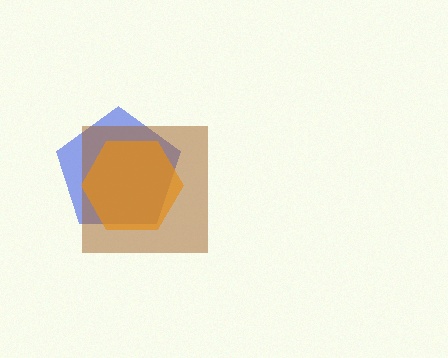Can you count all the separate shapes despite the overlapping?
Yes, there are 3 separate shapes.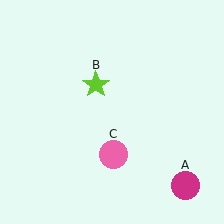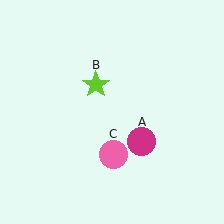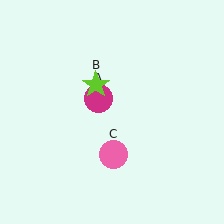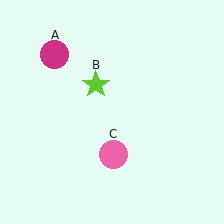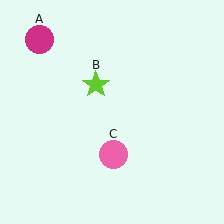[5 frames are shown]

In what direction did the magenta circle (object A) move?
The magenta circle (object A) moved up and to the left.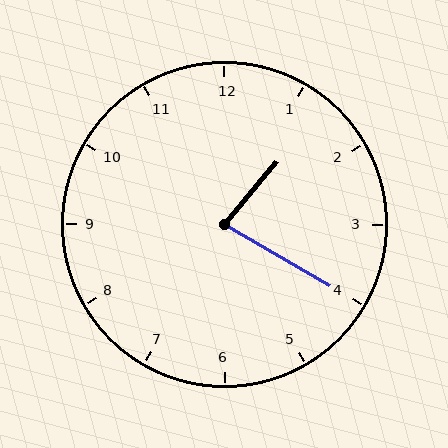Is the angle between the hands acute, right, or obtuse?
It is acute.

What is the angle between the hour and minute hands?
Approximately 80 degrees.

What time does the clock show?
1:20.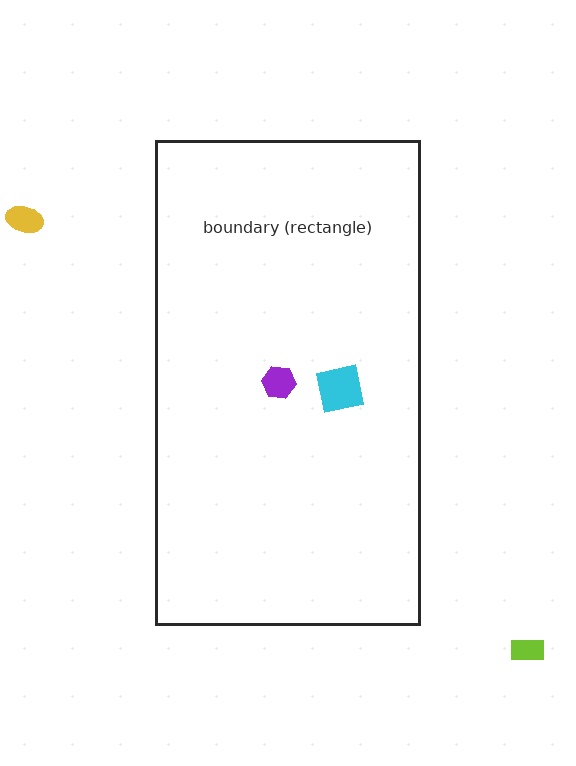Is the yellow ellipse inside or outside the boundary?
Outside.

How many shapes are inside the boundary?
2 inside, 2 outside.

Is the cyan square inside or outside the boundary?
Inside.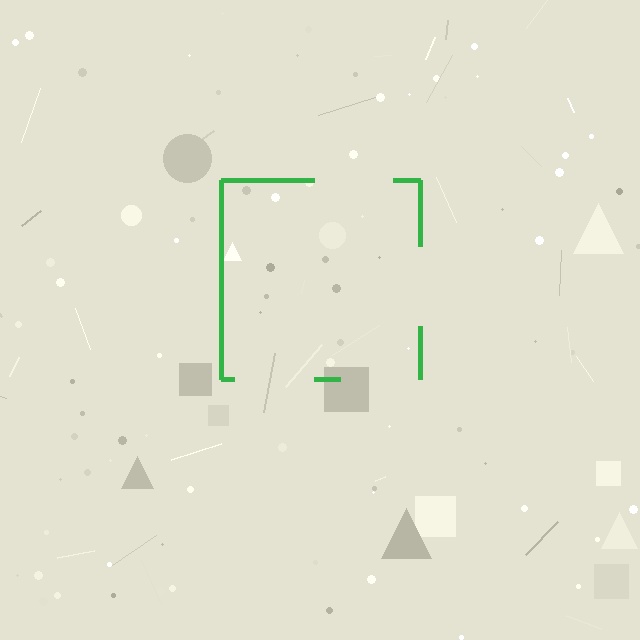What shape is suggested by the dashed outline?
The dashed outline suggests a square.